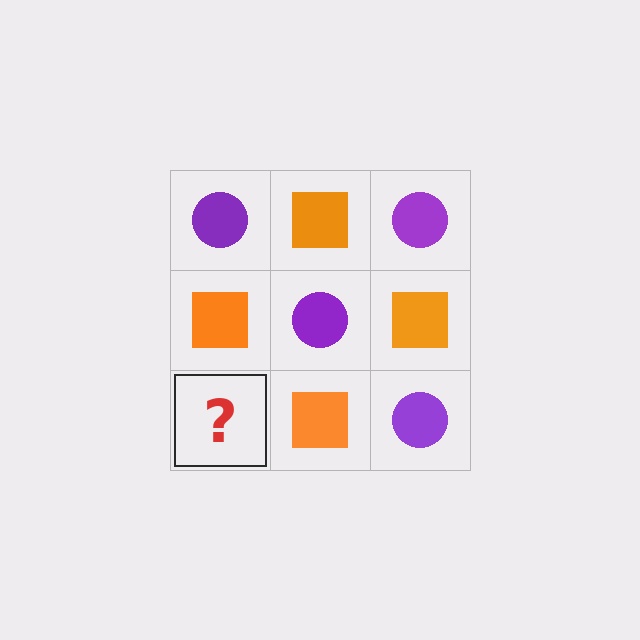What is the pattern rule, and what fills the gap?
The rule is that it alternates purple circle and orange square in a checkerboard pattern. The gap should be filled with a purple circle.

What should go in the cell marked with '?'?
The missing cell should contain a purple circle.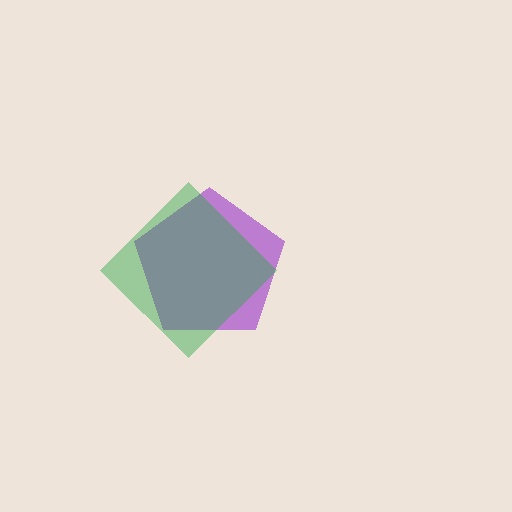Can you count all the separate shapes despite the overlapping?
Yes, there are 2 separate shapes.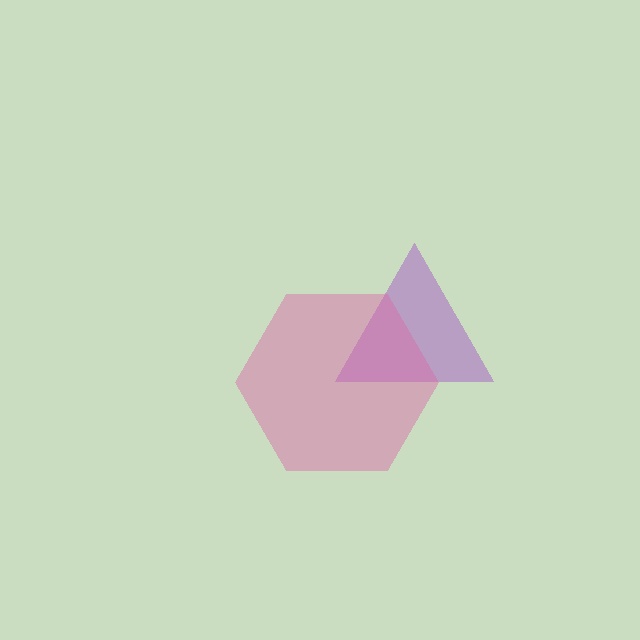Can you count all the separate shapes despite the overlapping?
Yes, there are 2 separate shapes.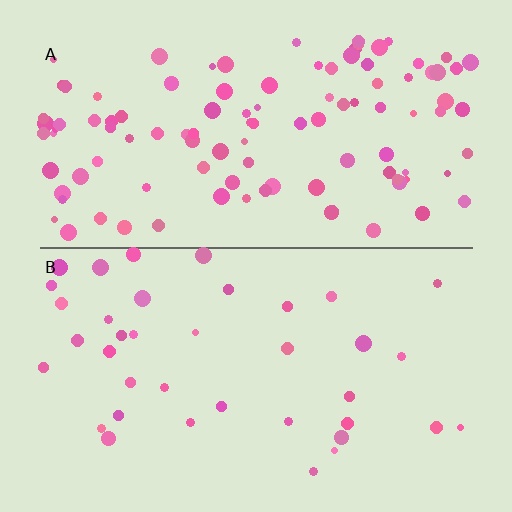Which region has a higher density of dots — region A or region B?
A (the top).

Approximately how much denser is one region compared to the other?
Approximately 2.8× — region A over region B.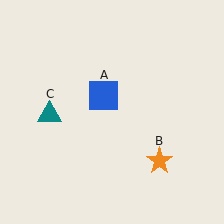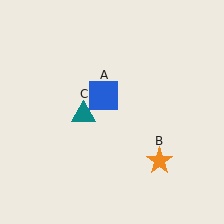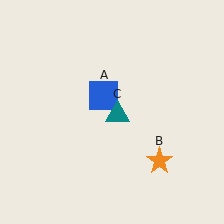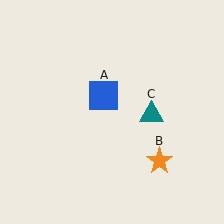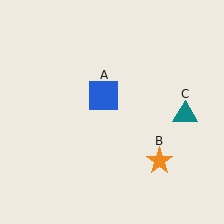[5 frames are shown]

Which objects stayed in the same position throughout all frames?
Blue square (object A) and orange star (object B) remained stationary.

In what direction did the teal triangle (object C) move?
The teal triangle (object C) moved right.